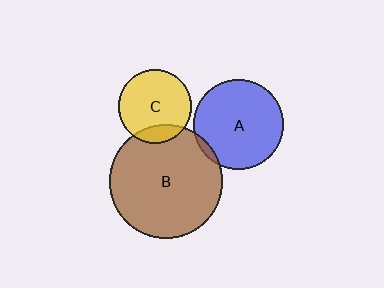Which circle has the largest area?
Circle B (brown).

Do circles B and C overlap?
Yes.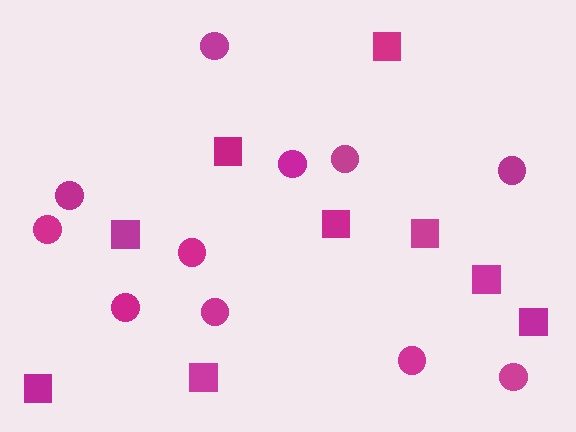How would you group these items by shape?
There are 2 groups: one group of circles (11) and one group of squares (9).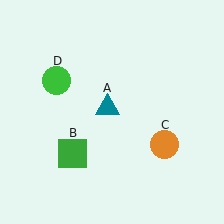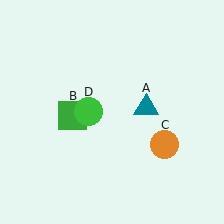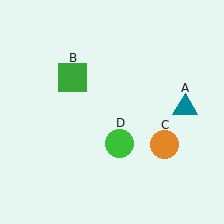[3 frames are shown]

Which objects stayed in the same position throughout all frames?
Orange circle (object C) remained stationary.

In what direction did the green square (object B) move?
The green square (object B) moved up.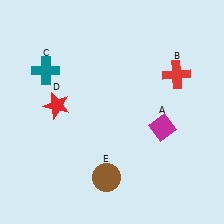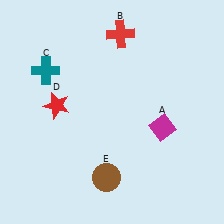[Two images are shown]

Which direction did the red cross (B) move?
The red cross (B) moved left.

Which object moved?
The red cross (B) moved left.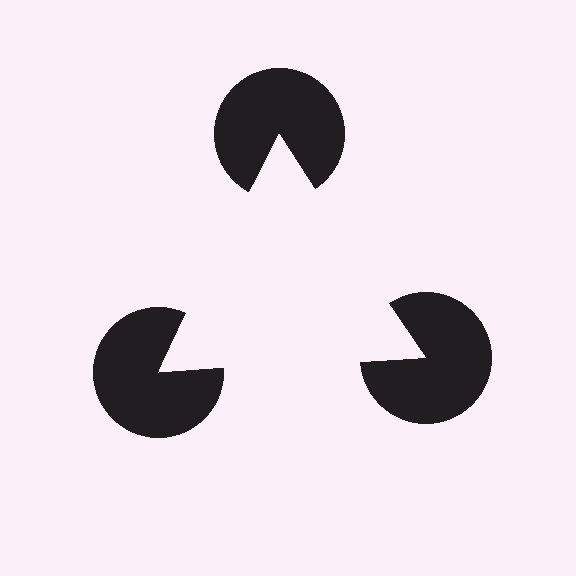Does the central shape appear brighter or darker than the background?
It typically appears slightly brighter than the background, even though no actual brightness change is drawn.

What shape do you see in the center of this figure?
An illusory triangle — its edges are inferred from the aligned wedge cuts in the pac-man discs, not physically drawn.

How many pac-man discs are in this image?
There are 3 — one at each vertex of the illusory triangle.